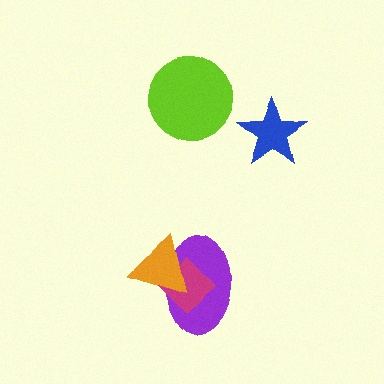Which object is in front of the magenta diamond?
The orange triangle is in front of the magenta diamond.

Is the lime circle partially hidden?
No, no other shape covers it.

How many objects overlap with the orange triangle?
2 objects overlap with the orange triangle.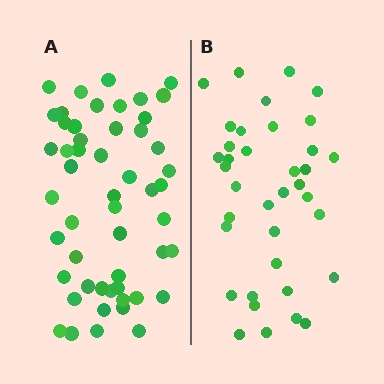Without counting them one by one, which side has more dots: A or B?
Region A (the left region) has more dots.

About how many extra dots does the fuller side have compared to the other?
Region A has approximately 15 more dots than region B.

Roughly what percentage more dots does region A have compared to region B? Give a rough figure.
About 40% more.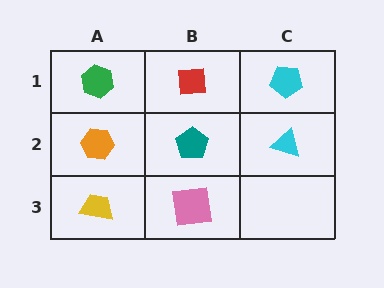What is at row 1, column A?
A green hexagon.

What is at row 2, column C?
A cyan triangle.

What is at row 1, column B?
A red square.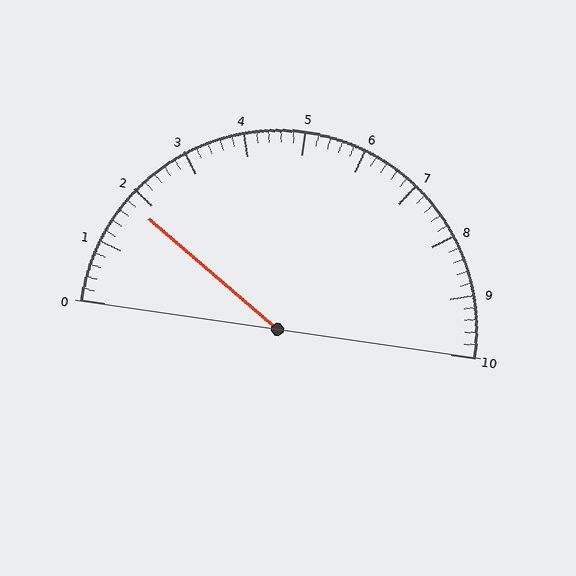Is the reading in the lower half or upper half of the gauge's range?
The reading is in the lower half of the range (0 to 10).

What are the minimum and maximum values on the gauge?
The gauge ranges from 0 to 10.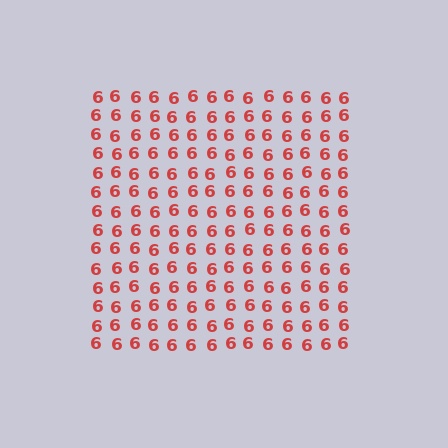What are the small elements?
The small elements are digit 6's.